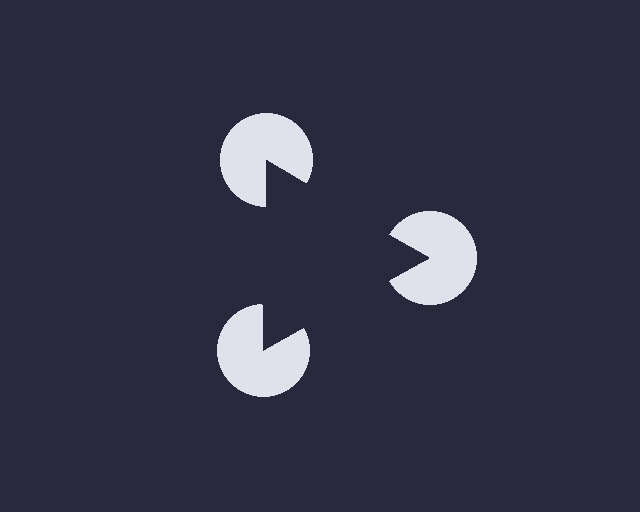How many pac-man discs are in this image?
There are 3 — one at each vertex of the illusory triangle.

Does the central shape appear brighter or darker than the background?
It typically appears slightly darker than the background, even though no actual brightness change is drawn.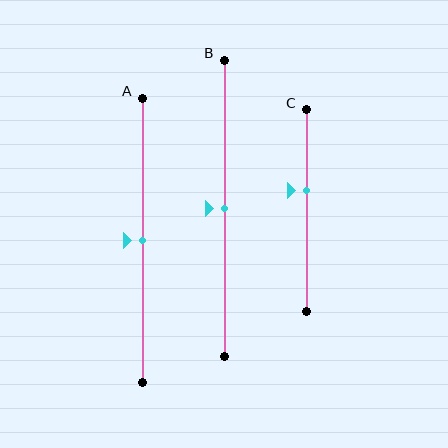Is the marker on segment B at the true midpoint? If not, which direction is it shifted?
Yes, the marker on segment B is at the true midpoint.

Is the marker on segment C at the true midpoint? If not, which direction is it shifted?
No, the marker on segment C is shifted upward by about 10% of the segment length.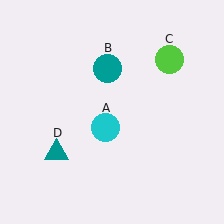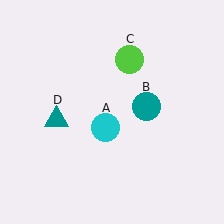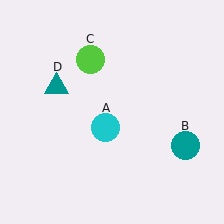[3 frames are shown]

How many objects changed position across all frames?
3 objects changed position: teal circle (object B), lime circle (object C), teal triangle (object D).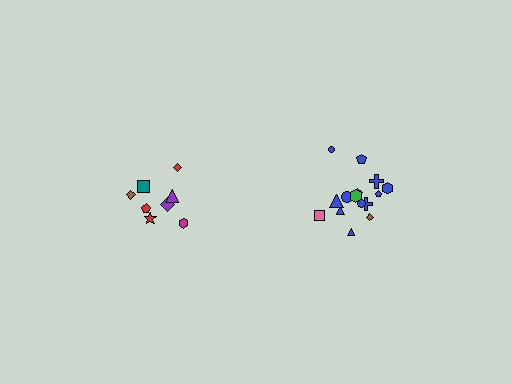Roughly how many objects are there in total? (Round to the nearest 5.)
Roughly 25 objects in total.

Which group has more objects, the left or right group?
The right group.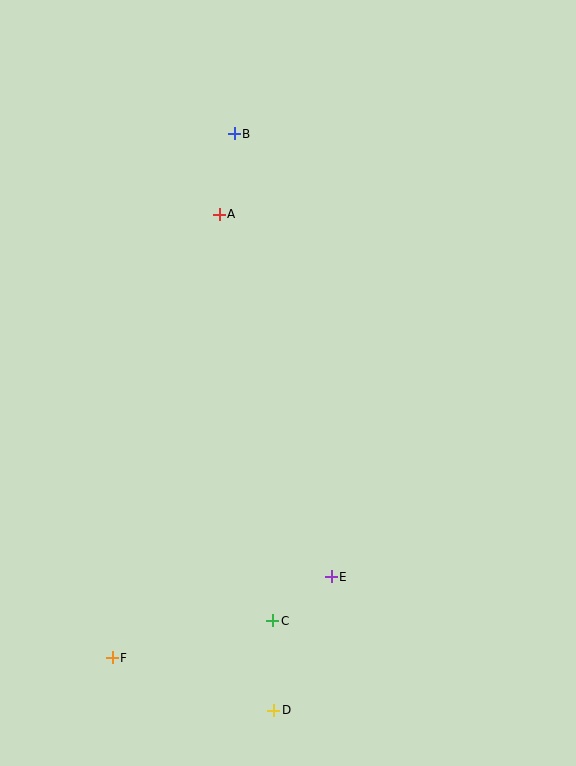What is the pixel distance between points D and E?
The distance between D and E is 145 pixels.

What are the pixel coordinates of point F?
Point F is at (112, 658).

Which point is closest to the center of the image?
Point A at (219, 214) is closest to the center.